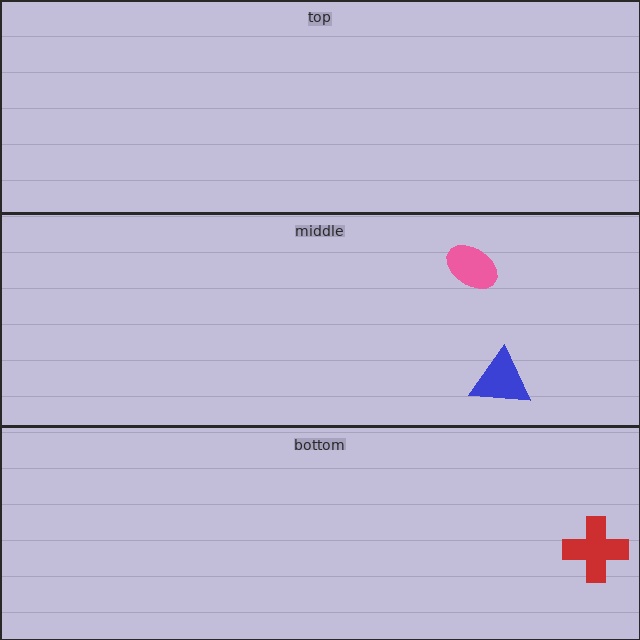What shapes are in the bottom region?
The red cross.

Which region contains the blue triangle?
The middle region.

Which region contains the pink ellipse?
The middle region.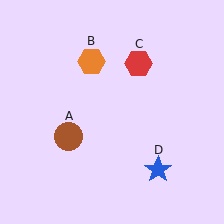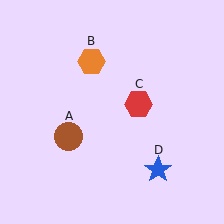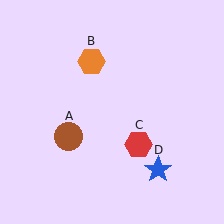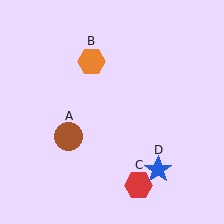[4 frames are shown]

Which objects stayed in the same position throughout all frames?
Brown circle (object A) and orange hexagon (object B) and blue star (object D) remained stationary.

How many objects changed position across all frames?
1 object changed position: red hexagon (object C).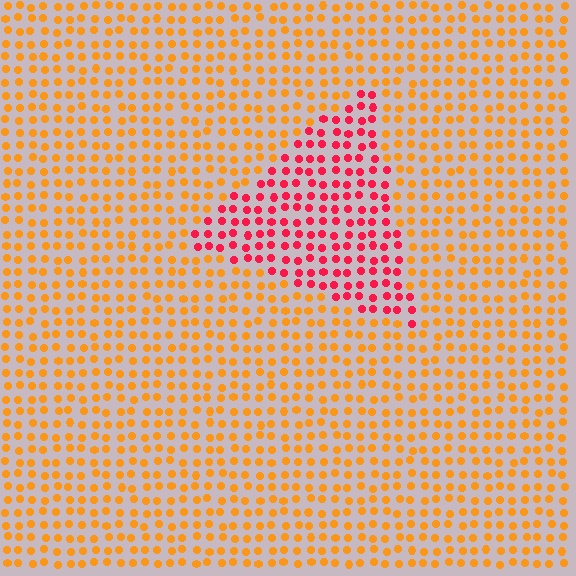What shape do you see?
I see a triangle.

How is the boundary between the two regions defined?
The boundary is defined purely by a slight shift in hue (about 47 degrees). Spacing, size, and orientation are identical on both sides.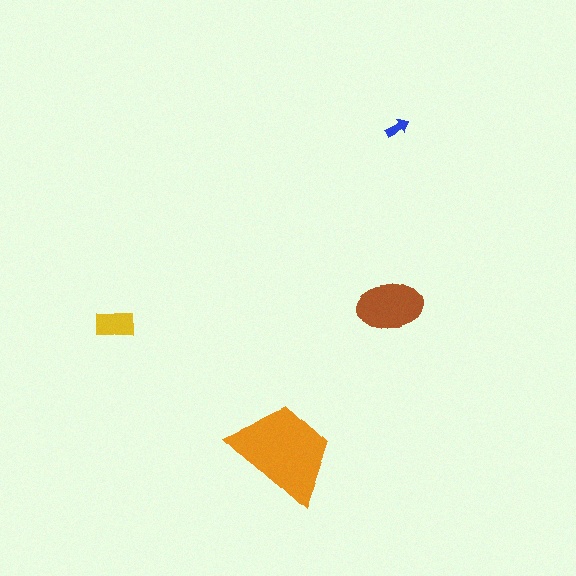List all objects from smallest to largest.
The blue arrow, the yellow rectangle, the brown ellipse, the orange trapezoid.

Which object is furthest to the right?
The blue arrow is rightmost.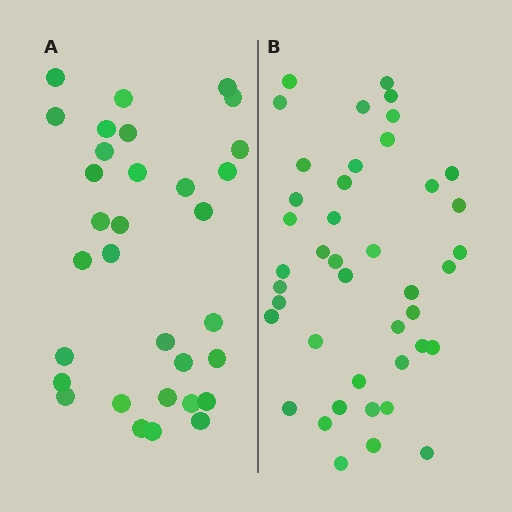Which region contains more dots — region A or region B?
Region B (the right region) has more dots.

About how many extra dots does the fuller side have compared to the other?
Region B has roughly 10 or so more dots than region A.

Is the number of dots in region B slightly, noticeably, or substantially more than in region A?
Region B has noticeably more, but not dramatically so. The ratio is roughly 1.3 to 1.